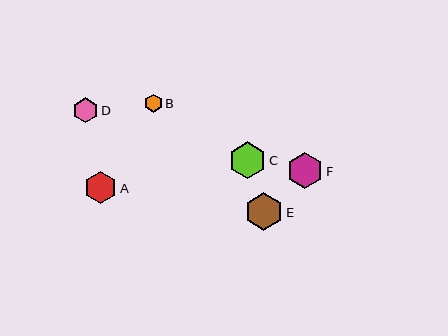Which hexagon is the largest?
Hexagon E is the largest with a size of approximately 38 pixels.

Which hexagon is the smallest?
Hexagon B is the smallest with a size of approximately 18 pixels.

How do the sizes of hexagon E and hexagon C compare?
Hexagon E and hexagon C are approximately the same size.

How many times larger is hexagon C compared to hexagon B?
Hexagon C is approximately 2.0 times the size of hexagon B.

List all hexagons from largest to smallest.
From largest to smallest: E, C, F, A, D, B.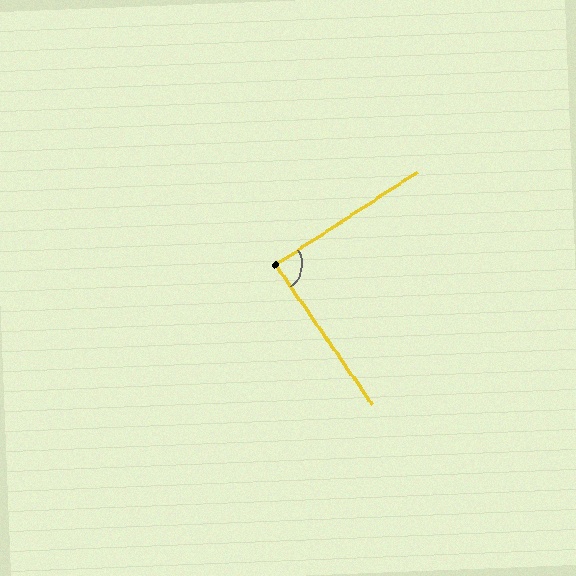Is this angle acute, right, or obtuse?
It is approximately a right angle.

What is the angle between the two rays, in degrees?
Approximately 88 degrees.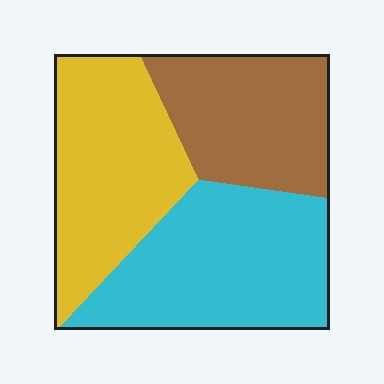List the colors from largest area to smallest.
From largest to smallest: cyan, yellow, brown.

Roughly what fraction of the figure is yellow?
Yellow covers 34% of the figure.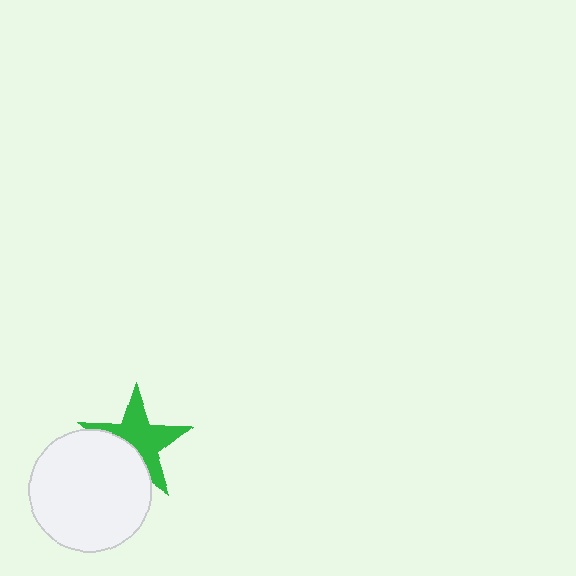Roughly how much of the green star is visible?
About half of it is visible (roughly 63%).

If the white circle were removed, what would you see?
You would see the complete green star.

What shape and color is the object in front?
The object in front is a white circle.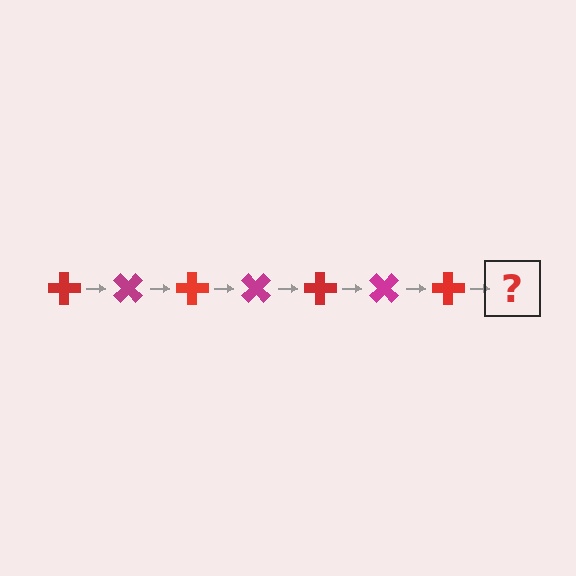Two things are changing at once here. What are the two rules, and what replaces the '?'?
The two rules are that it rotates 45 degrees each step and the color cycles through red and magenta. The '?' should be a magenta cross, rotated 315 degrees from the start.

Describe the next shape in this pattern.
It should be a magenta cross, rotated 315 degrees from the start.